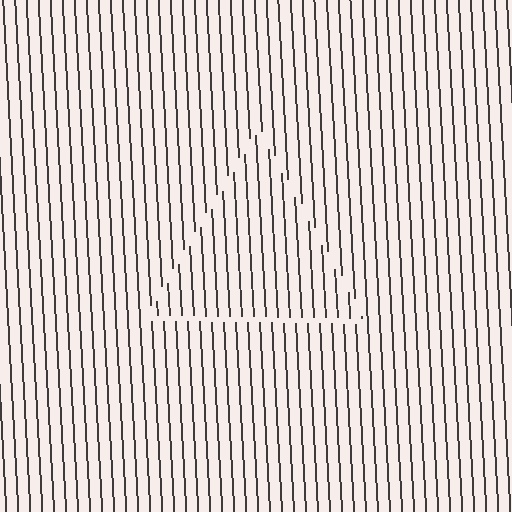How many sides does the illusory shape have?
3 sides — the line-ends trace a triangle.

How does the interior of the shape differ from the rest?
The interior of the shape contains the same grating, shifted by half a period — the contour is defined by the phase discontinuity where line-ends from the inner and outer gratings abut.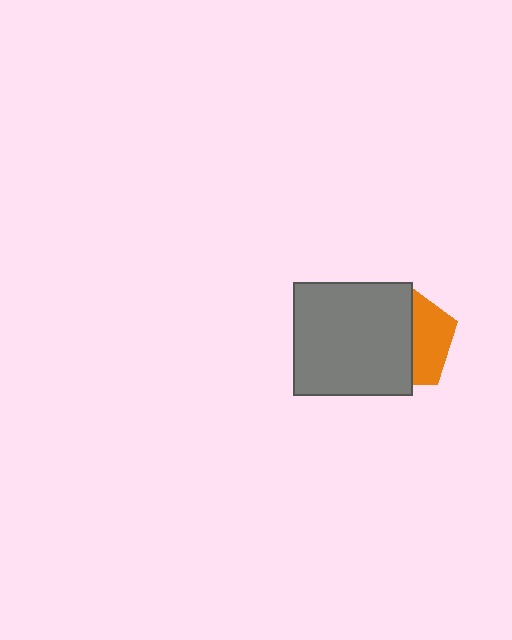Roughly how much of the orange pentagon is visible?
A small part of it is visible (roughly 38%).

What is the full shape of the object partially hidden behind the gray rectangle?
The partially hidden object is an orange pentagon.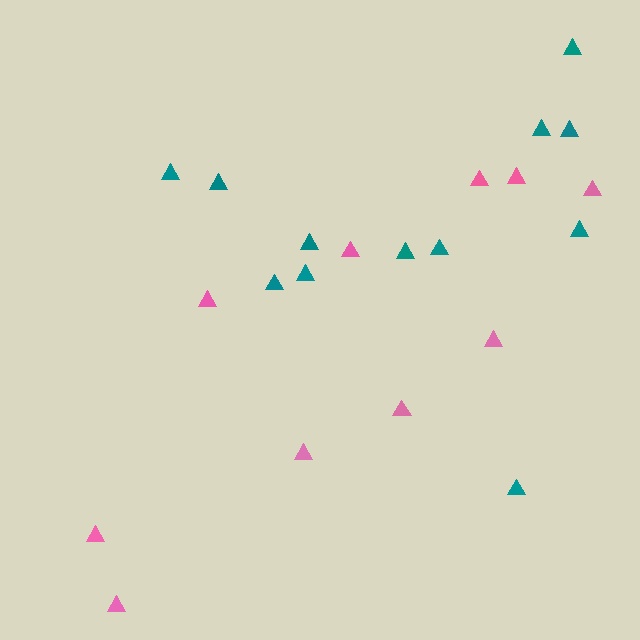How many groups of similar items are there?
There are 2 groups: one group of pink triangles (10) and one group of teal triangles (12).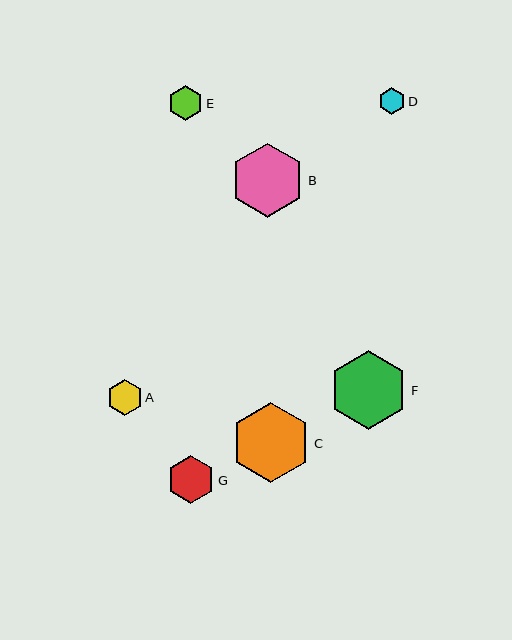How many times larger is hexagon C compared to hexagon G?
Hexagon C is approximately 1.7 times the size of hexagon G.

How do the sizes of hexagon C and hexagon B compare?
Hexagon C and hexagon B are approximately the same size.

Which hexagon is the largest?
Hexagon C is the largest with a size of approximately 80 pixels.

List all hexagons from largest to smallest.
From largest to smallest: C, F, B, G, A, E, D.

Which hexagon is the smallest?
Hexagon D is the smallest with a size of approximately 27 pixels.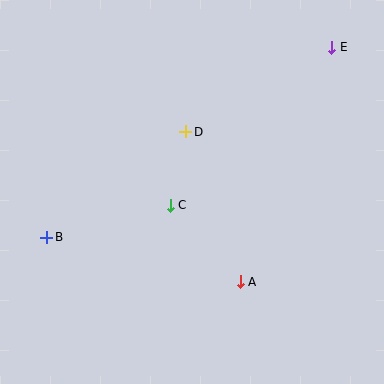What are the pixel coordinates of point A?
Point A is at (240, 282).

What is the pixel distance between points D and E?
The distance between D and E is 169 pixels.